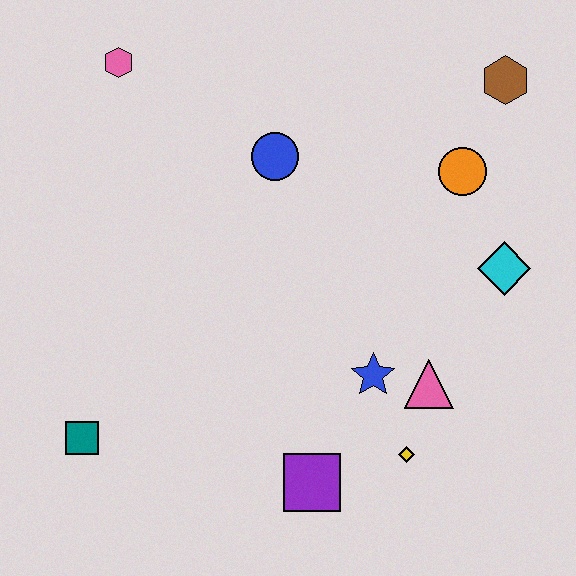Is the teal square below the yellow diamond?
No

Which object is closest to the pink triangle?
The blue star is closest to the pink triangle.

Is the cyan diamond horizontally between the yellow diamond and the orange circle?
No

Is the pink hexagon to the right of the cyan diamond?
No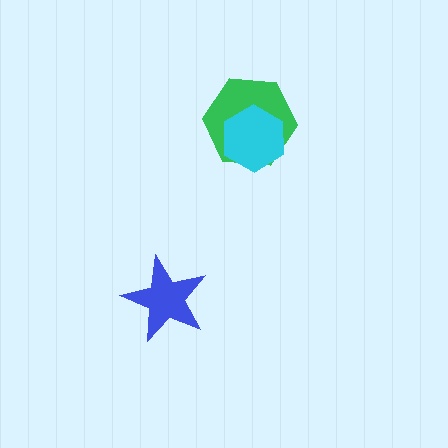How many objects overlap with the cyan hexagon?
1 object overlaps with the cyan hexagon.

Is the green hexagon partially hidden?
Yes, it is partially covered by another shape.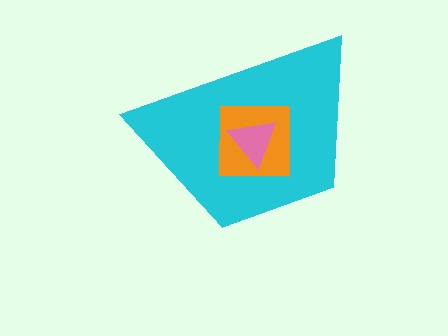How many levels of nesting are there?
3.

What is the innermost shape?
The pink triangle.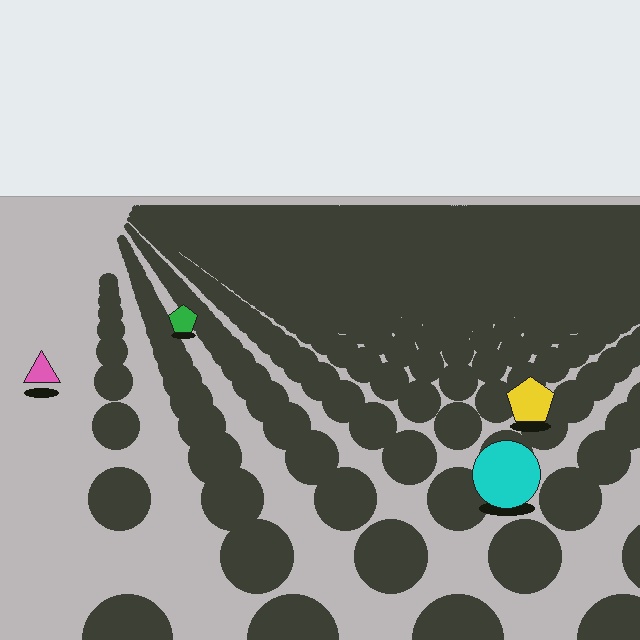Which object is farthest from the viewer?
The green pentagon is farthest from the viewer. It appears smaller and the ground texture around it is denser.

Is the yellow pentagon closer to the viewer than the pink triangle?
Yes. The yellow pentagon is closer — you can tell from the texture gradient: the ground texture is coarser near it.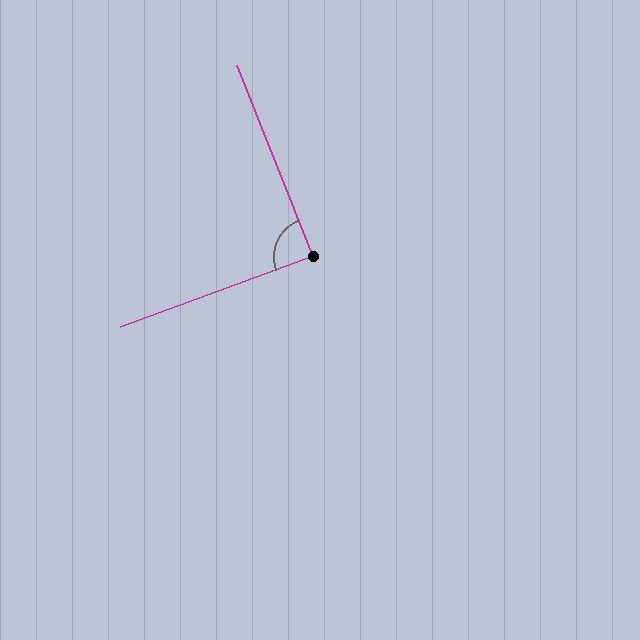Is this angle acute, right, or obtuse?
It is approximately a right angle.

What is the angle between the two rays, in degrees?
Approximately 89 degrees.